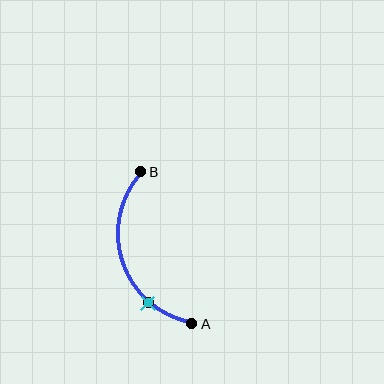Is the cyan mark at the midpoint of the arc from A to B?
No. The cyan mark lies on the arc but is closer to endpoint A. The arc midpoint would be at the point on the curve equidistant along the arc from both A and B.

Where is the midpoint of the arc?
The arc midpoint is the point on the curve farthest from the straight line joining A and B. It sits to the left of that line.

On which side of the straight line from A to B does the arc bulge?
The arc bulges to the left of the straight line connecting A and B.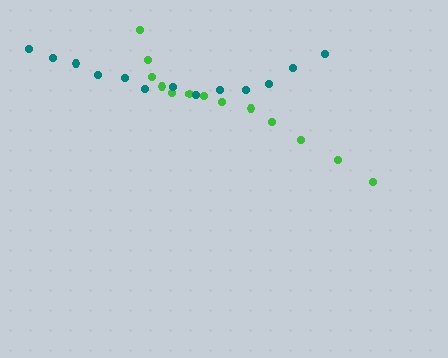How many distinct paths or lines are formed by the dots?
There are 2 distinct paths.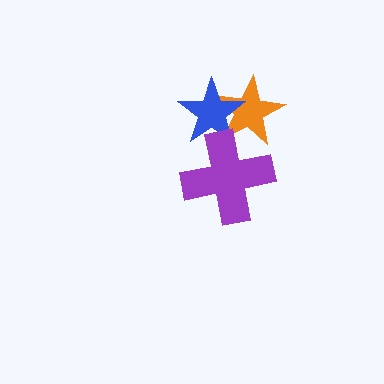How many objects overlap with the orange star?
2 objects overlap with the orange star.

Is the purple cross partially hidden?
No, no other shape covers it.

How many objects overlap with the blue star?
2 objects overlap with the blue star.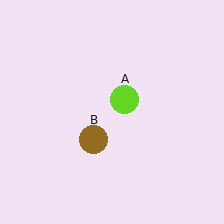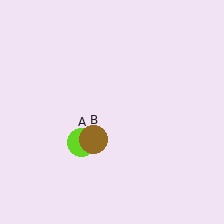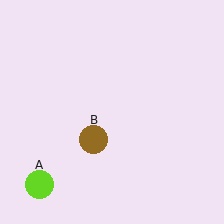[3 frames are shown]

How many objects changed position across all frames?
1 object changed position: lime circle (object A).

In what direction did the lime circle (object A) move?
The lime circle (object A) moved down and to the left.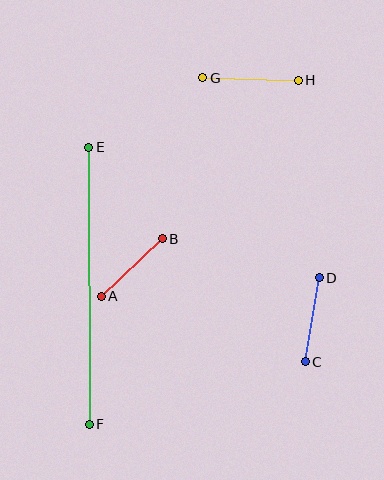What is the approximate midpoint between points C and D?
The midpoint is at approximately (312, 320) pixels.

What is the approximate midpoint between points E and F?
The midpoint is at approximately (89, 286) pixels.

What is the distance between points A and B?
The distance is approximately 84 pixels.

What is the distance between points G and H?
The distance is approximately 96 pixels.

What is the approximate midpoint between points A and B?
The midpoint is at approximately (132, 267) pixels.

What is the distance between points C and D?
The distance is approximately 85 pixels.